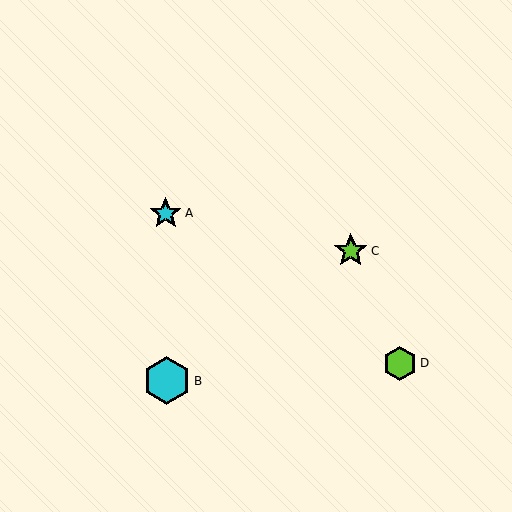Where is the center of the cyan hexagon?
The center of the cyan hexagon is at (167, 381).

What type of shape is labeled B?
Shape B is a cyan hexagon.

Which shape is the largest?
The cyan hexagon (labeled B) is the largest.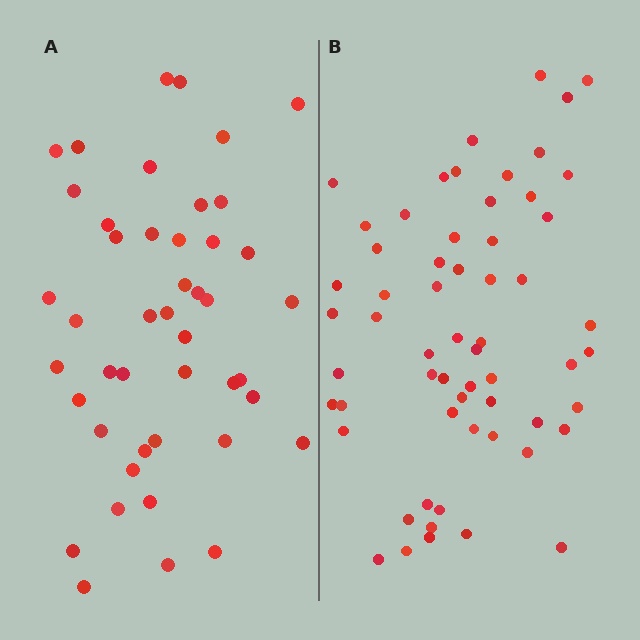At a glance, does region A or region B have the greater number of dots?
Region B (the right region) has more dots.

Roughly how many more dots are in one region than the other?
Region B has approximately 15 more dots than region A.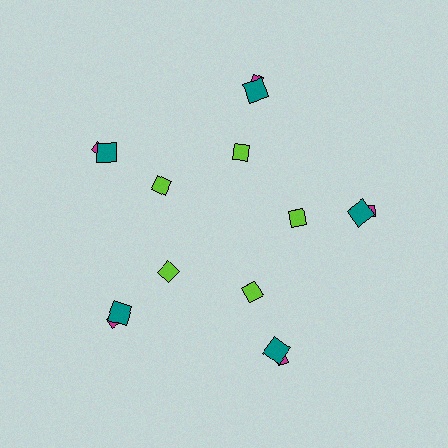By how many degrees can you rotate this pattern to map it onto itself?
The pattern maps onto itself every 72 degrees of rotation.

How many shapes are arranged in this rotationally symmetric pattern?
There are 15 shapes, arranged in 5 groups of 3.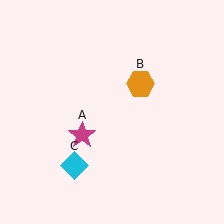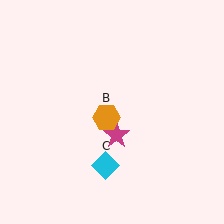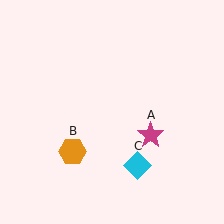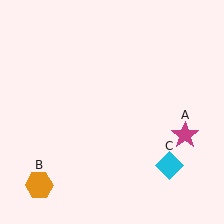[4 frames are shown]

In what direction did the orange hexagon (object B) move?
The orange hexagon (object B) moved down and to the left.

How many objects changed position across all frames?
3 objects changed position: magenta star (object A), orange hexagon (object B), cyan diamond (object C).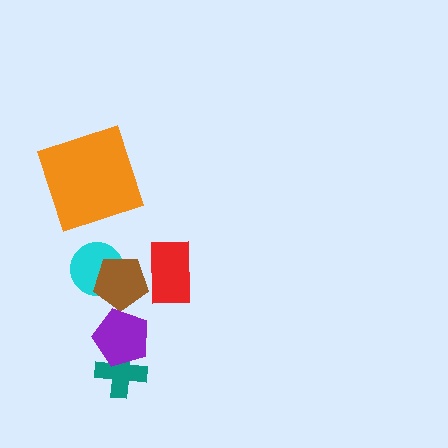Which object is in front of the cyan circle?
The brown pentagon is in front of the cyan circle.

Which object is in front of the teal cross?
The purple pentagon is in front of the teal cross.